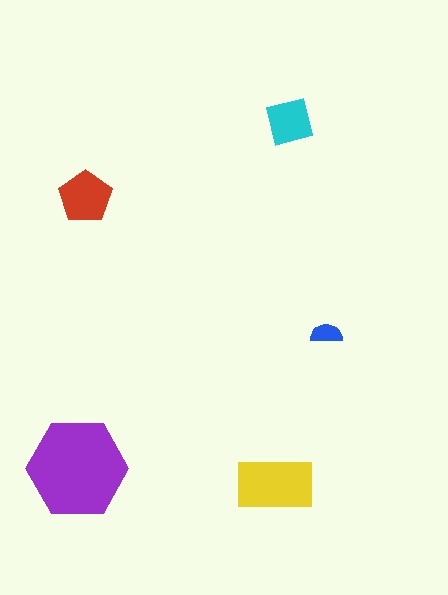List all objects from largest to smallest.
The purple hexagon, the yellow rectangle, the red pentagon, the cyan square, the blue semicircle.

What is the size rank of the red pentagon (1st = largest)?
3rd.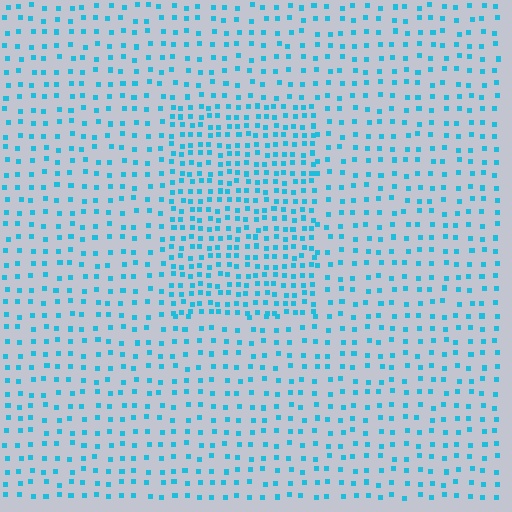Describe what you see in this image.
The image contains small cyan elements arranged at two different densities. A rectangle-shaped region is visible where the elements are more densely packed than the surrounding area.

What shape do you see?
I see a rectangle.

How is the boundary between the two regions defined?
The boundary is defined by a change in element density (approximately 1.9x ratio). All elements are the same color, size, and shape.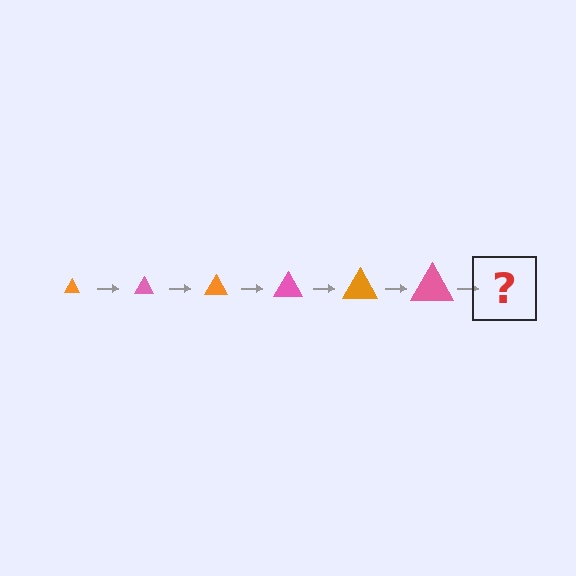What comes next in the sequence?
The next element should be an orange triangle, larger than the previous one.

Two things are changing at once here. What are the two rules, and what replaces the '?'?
The two rules are that the triangle grows larger each step and the color cycles through orange and pink. The '?' should be an orange triangle, larger than the previous one.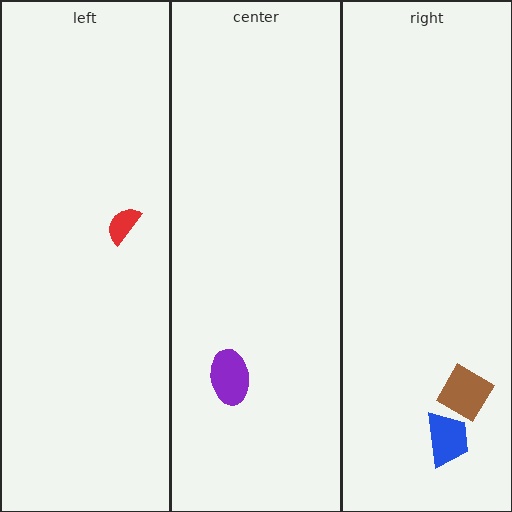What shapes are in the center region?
The purple ellipse.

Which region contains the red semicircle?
The left region.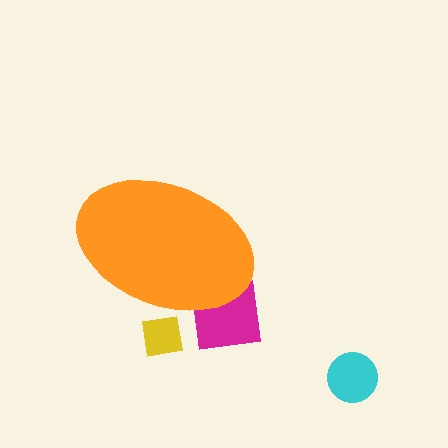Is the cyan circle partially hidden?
No, the cyan circle is fully visible.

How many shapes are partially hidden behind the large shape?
2 shapes are partially hidden.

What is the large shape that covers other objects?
An orange ellipse.